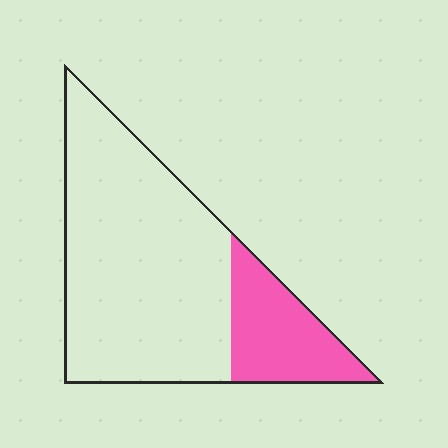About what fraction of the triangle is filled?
About one quarter (1/4).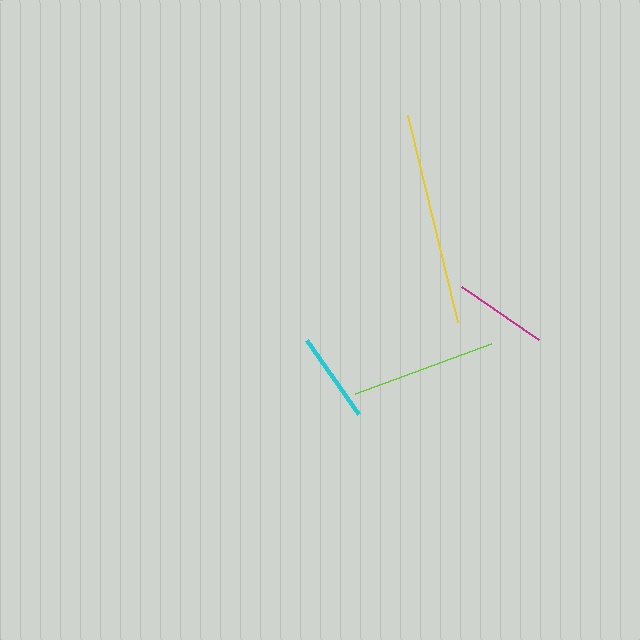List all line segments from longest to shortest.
From longest to shortest: yellow, lime, magenta, cyan.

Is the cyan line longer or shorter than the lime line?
The lime line is longer than the cyan line.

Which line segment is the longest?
The yellow line is the longest at approximately 213 pixels.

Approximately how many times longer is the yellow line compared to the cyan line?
The yellow line is approximately 2.3 times the length of the cyan line.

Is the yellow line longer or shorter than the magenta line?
The yellow line is longer than the magenta line.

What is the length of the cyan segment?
The cyan segment is approximately 91 pixels long.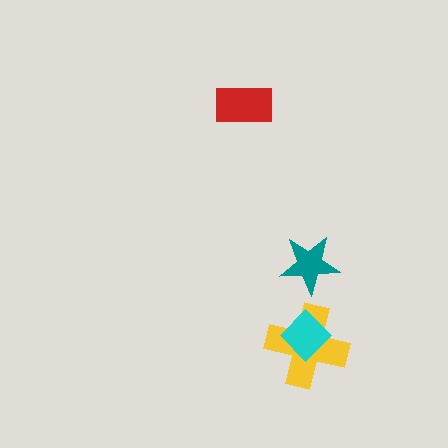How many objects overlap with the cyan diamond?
1 object overlaps with the cyan diamond.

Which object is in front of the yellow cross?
The cyan diamond is in front of the yellow cross.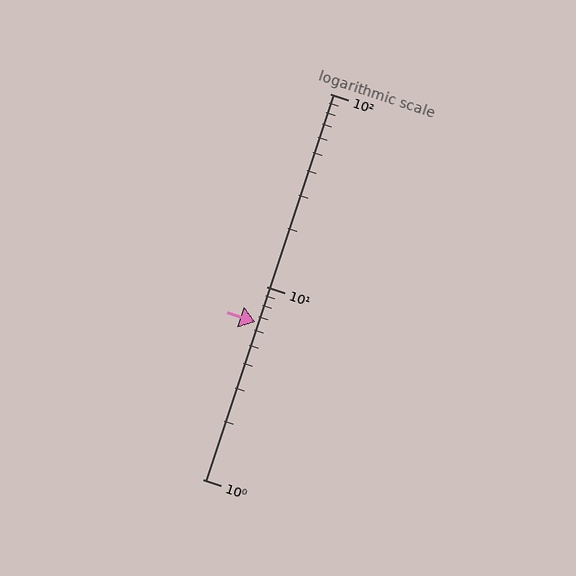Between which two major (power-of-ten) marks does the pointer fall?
The pointer is between 1 and 10.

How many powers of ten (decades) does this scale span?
The scale spans 2 decades, from 1 to 100.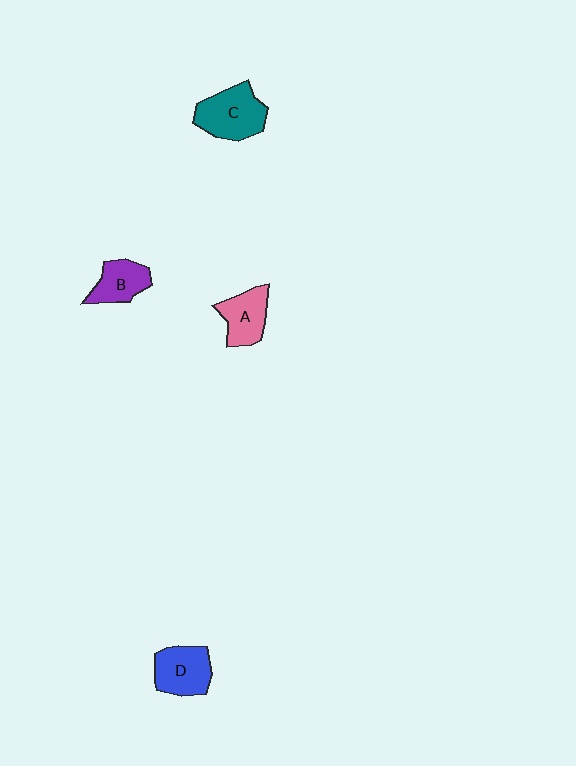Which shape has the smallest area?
Shape B (purple).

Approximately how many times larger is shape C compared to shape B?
Approximately 1.5 times.